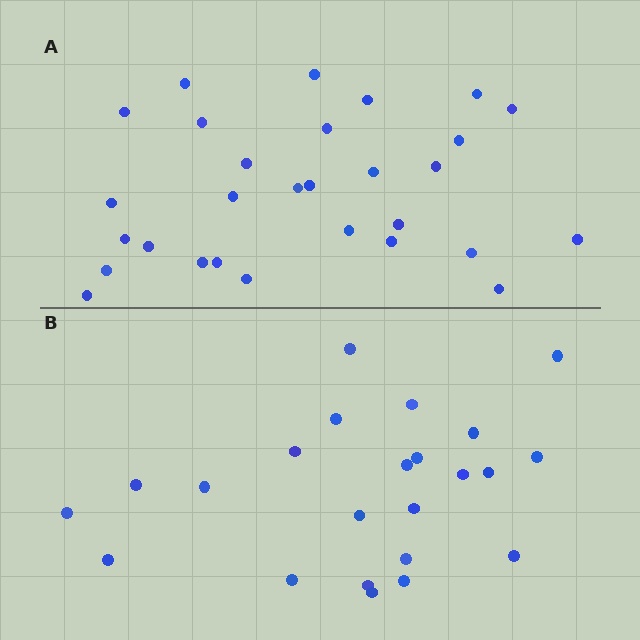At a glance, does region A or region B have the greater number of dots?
Region A (the top region) has more dots.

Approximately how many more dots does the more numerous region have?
Region A has about 6 more dots than region B.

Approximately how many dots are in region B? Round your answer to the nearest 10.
About 20 dots. (The exact count is 23, which rounds to 20.)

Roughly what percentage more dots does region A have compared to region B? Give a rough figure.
About 25% more.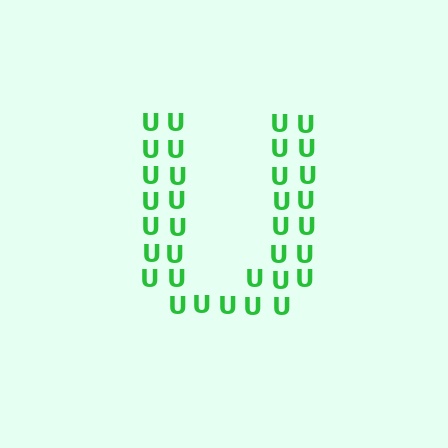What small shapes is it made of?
It is made of small letter U's.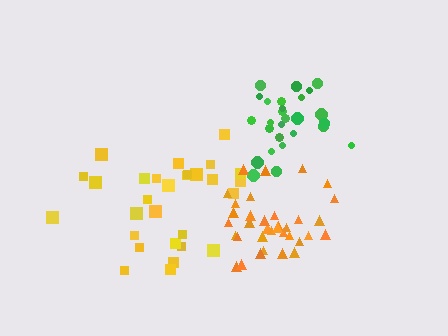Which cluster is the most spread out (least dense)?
Yellow.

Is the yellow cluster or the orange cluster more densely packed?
Orange.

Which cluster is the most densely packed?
Orange.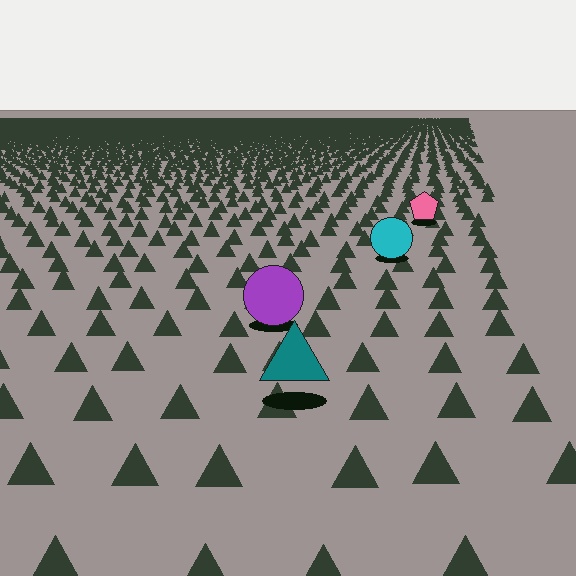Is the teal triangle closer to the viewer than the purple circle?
Yes. The teal triangle is closer — you can tell from the texture gradient: the ground texture is coarser near it.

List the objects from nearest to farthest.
From nearest to farthest: the teal triangle, the purple circle, the cyan circle, the pink pentagon.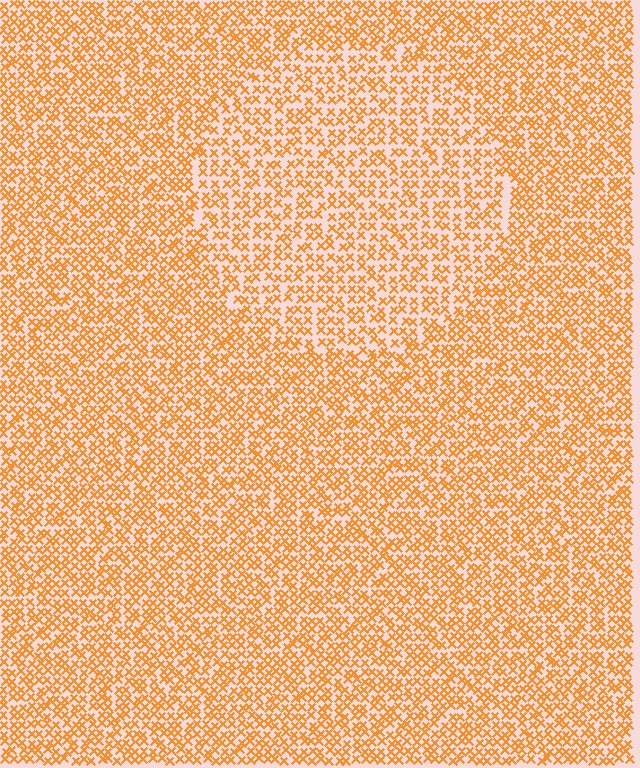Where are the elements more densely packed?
The elements are more densely packed outside the circle boundary.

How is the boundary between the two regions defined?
The boundary is defined by a change in element density (approximately 1.4x ratio). All elements are the same color, size, and shape.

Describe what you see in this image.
The image contains small orange elements arranged at two different densities. A circle-shaped region is visible where the elements are less densely packed than the surrounding area.